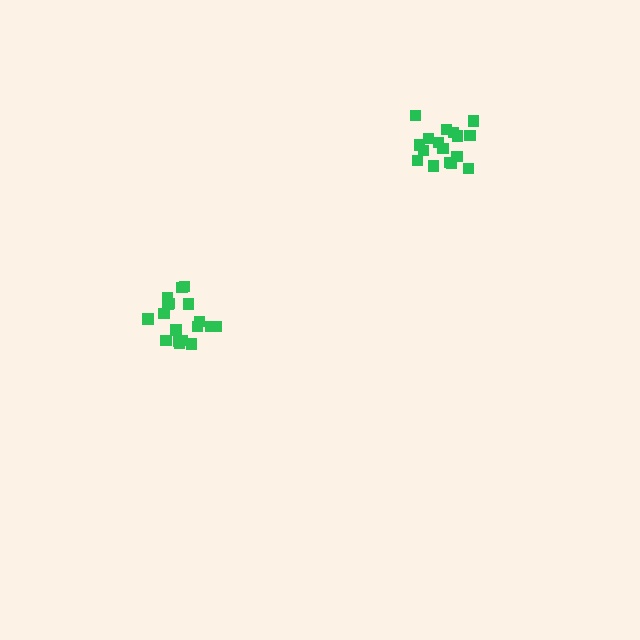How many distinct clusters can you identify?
There are 2 distinct clusters.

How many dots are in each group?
Group 1: 18 dots, Group 2: 17 dots (35 total).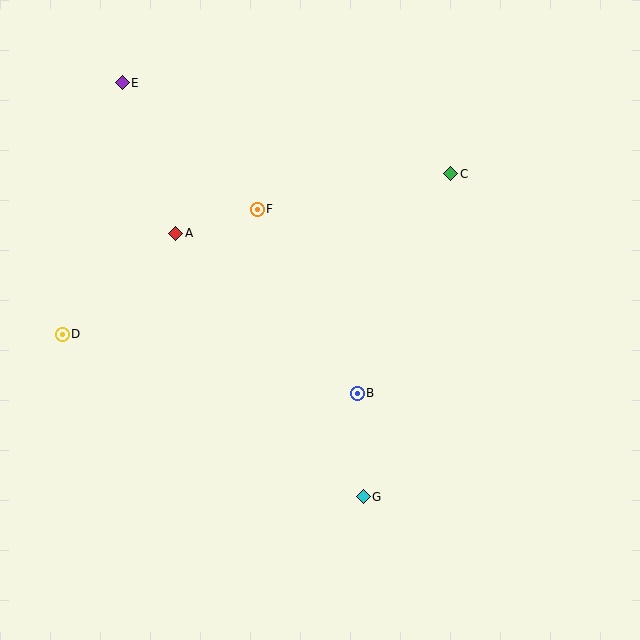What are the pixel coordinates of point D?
Point D is at (62, 334).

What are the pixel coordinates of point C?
Point C is at (451, 174).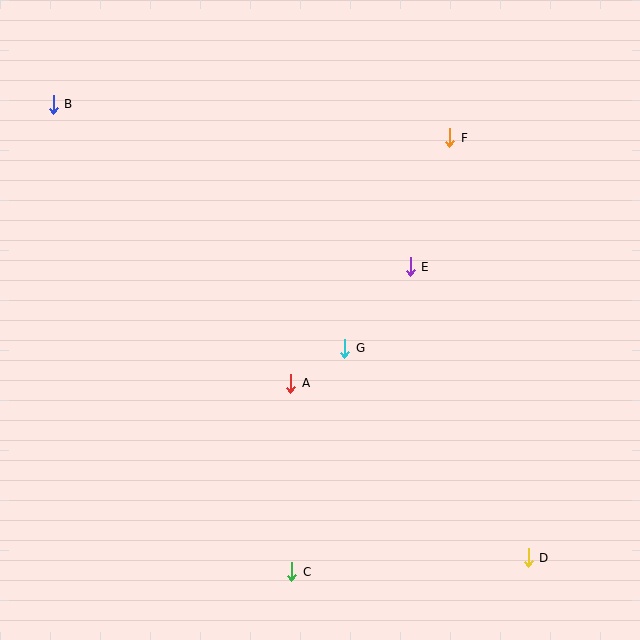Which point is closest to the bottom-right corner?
Point D is closest to the bottom-right corner.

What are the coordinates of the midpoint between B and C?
The midpoint between B and C is at (173, 338).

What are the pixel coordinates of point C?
Point C is at (292, 572).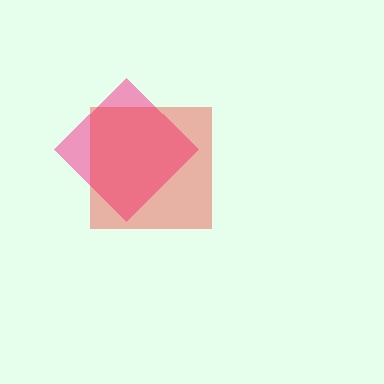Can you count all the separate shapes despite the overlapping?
Yes, there are 2 separate shapes.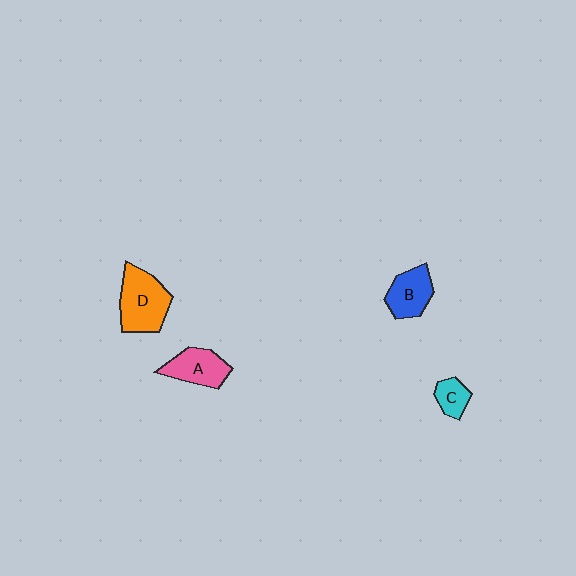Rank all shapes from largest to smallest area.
From largest to smallest: D (orange), A (pink), B (blue), C (cyan).